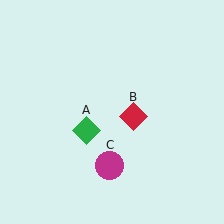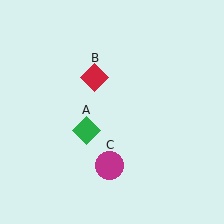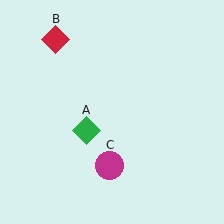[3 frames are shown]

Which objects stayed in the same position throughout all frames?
Green diamond (object A) and magenta circle (object C) remained stationary.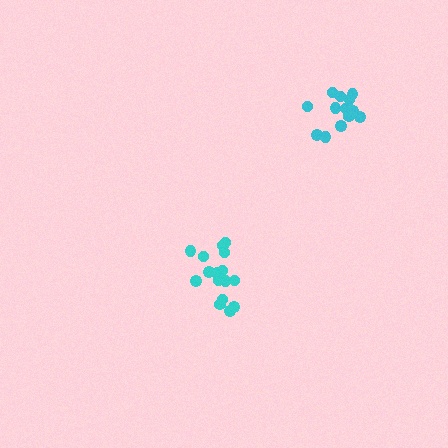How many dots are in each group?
Group 1: 15 dots, Group 2: 16 dots (31 total).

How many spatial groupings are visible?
There are 2 spatial groupings.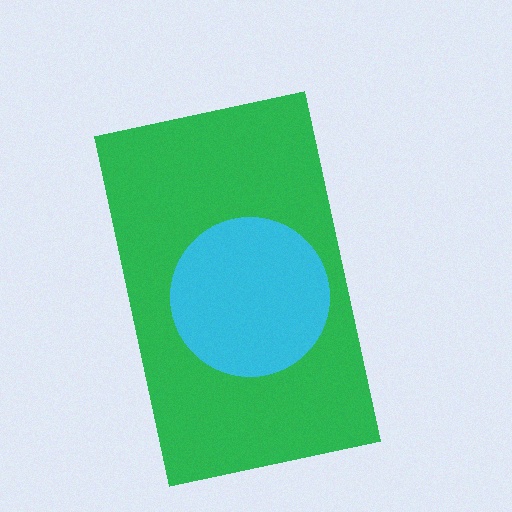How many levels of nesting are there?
2.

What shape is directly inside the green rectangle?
The cyan circle.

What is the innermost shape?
The cyan circle.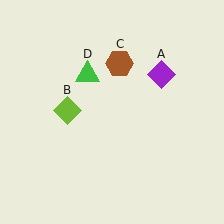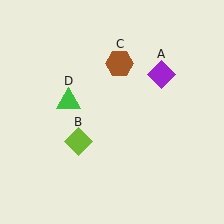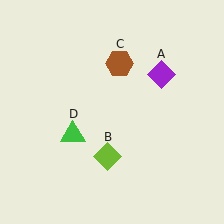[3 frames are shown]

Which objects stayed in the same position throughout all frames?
Purple diamond (object A) and brown hexagon (object C) remained stationary.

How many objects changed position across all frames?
2 objects changed position: lime diamond (object B), green triangle (object D).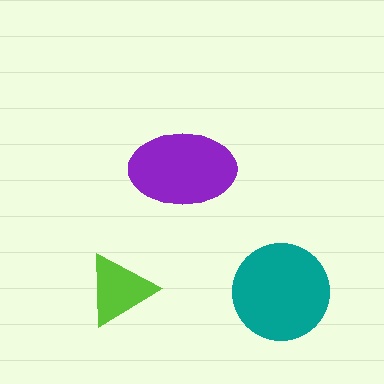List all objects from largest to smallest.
The teal circle, the purple ellipse, the lime triangle.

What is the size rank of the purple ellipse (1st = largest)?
2nd.